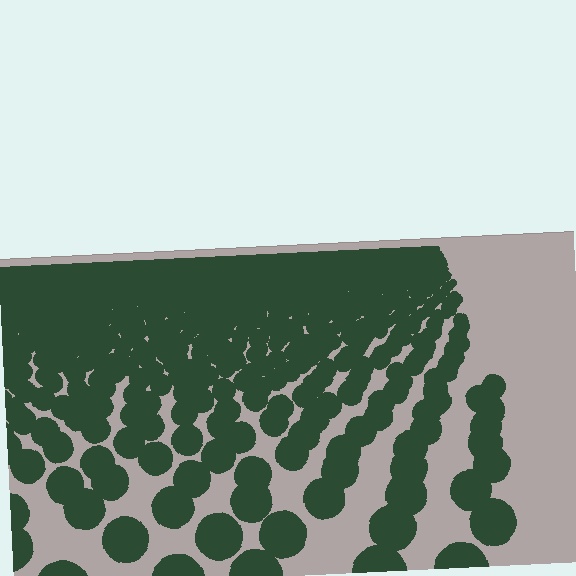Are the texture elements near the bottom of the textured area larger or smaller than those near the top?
Larger. Near the bottom, elements are closer to the viewer and appear at a bigger on-screen size.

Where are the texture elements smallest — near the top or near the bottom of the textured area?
Near the top.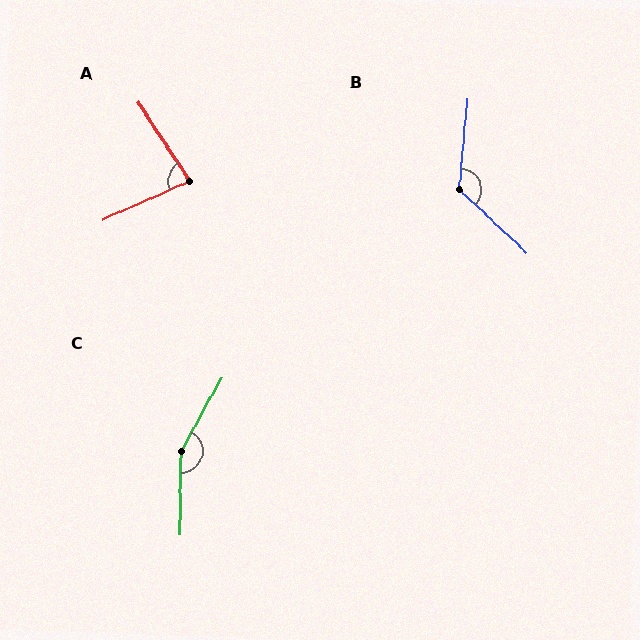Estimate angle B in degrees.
Approximately 128 degrees.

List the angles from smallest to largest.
A (80°), B (128°), C (151°).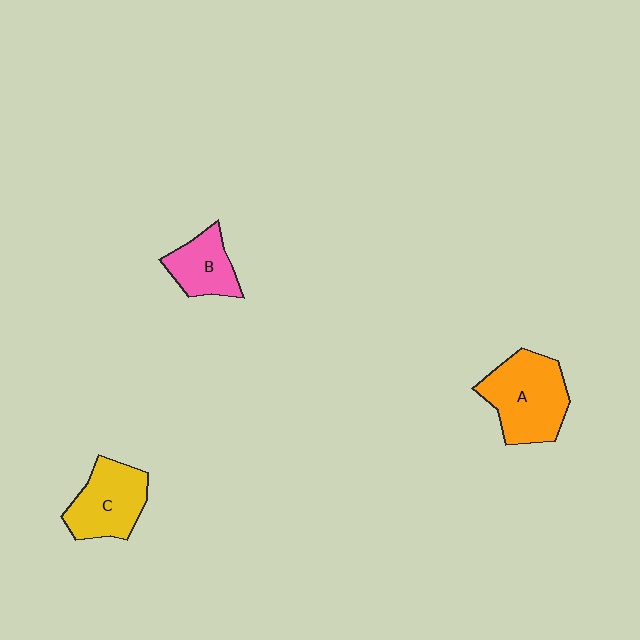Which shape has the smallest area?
Shape B (pink).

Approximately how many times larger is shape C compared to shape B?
Approximately 1.4 times.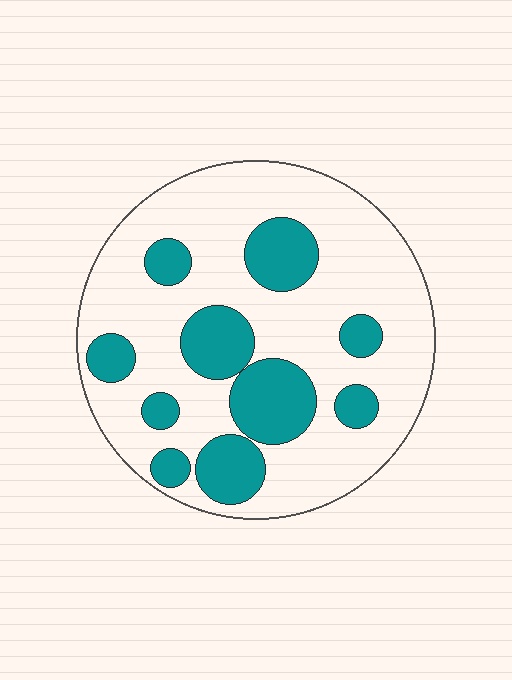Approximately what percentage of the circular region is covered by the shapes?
Approximately 30%.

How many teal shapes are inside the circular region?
10.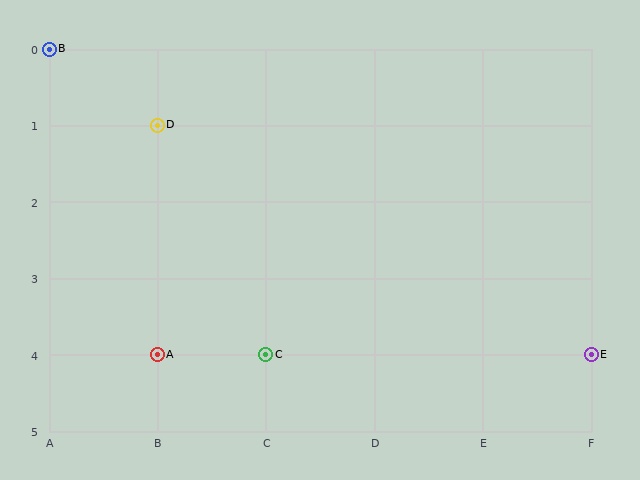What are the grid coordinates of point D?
Point D is at grid coordinates (B, 1).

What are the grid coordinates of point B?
Point B is at grid coordinates (A, 0).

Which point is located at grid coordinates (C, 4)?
Point C is at (C, 4).